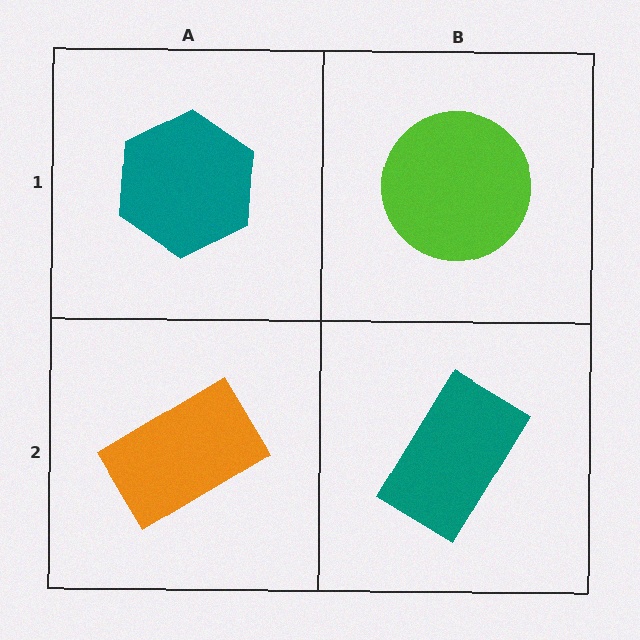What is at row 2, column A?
An orange rectangle.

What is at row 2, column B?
A teal rectangle.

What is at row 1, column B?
A lime circle.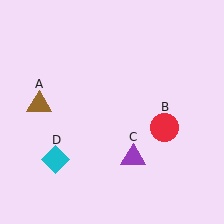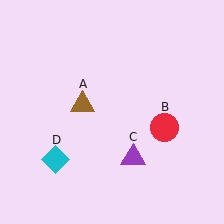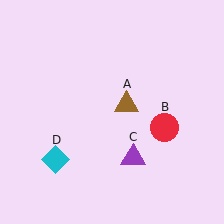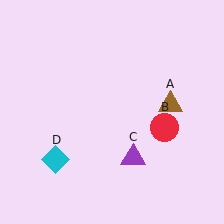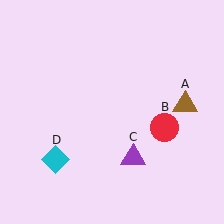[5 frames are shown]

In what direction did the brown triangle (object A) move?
The brown triangle (object A) moved right.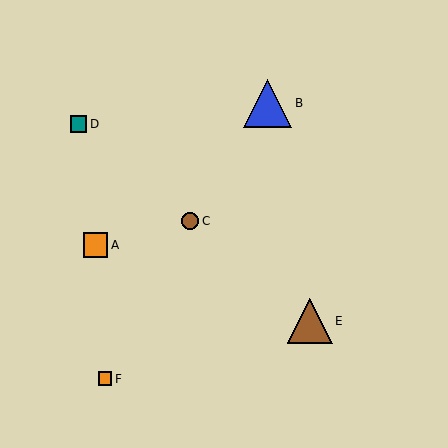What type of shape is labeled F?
Shape F is an orange square.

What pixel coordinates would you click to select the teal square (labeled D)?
Click at (78, 124) to select the teal square D.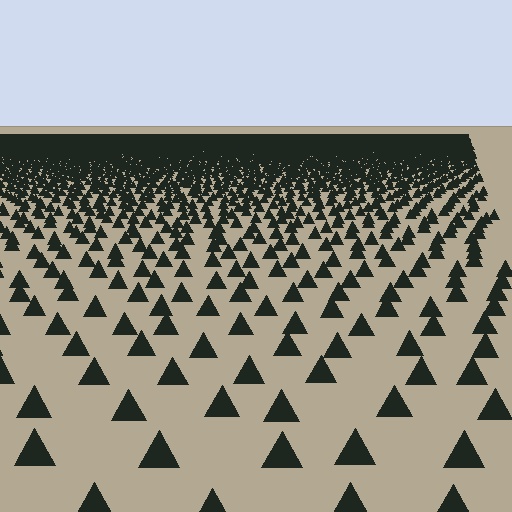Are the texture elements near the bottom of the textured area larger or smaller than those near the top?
Larger. Near the bottom, elements are closer to the viewer and appear at a bigger on-screen size.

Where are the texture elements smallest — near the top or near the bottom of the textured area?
Near the top.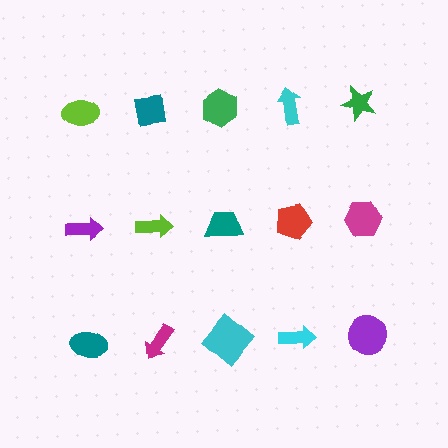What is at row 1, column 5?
A green star.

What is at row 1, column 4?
A cyan arrow.